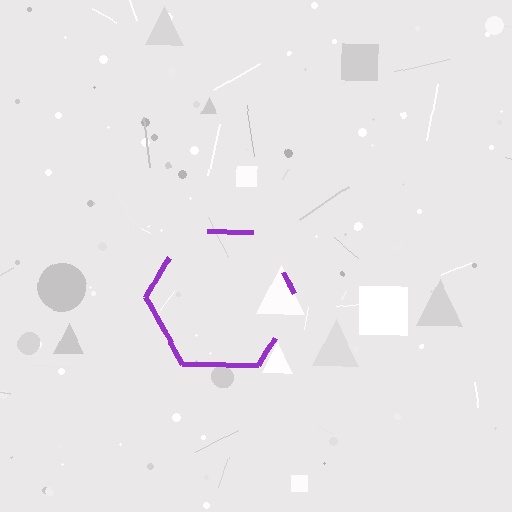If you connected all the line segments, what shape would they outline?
They would outline a hexagon.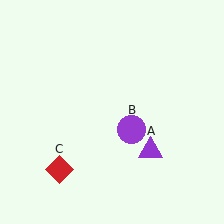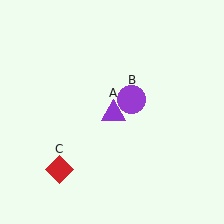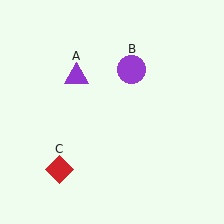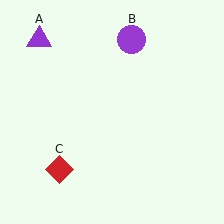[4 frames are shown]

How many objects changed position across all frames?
2 objects changed position: purple triangle (object A), purple circle (object B).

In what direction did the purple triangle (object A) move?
The purple triangle (object A) moved up and to the left.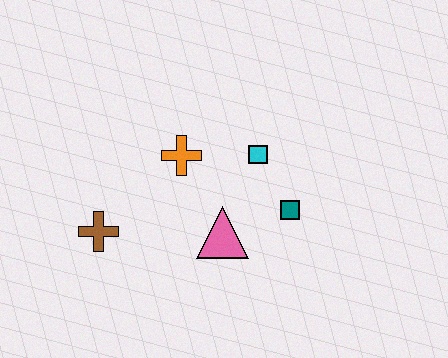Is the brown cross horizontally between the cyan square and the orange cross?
No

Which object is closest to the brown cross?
The orange cross is closest to the brown cross.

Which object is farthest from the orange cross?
The teal square is farthest from the orange cross.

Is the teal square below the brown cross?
No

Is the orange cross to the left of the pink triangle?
Yes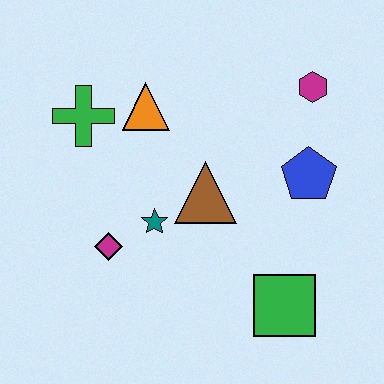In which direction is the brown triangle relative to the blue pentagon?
The brown triangle is to the left of the blue pentagon.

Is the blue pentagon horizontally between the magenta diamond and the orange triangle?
No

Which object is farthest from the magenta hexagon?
The magenta diamond is farthest from the magenta hexagon.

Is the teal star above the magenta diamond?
Yes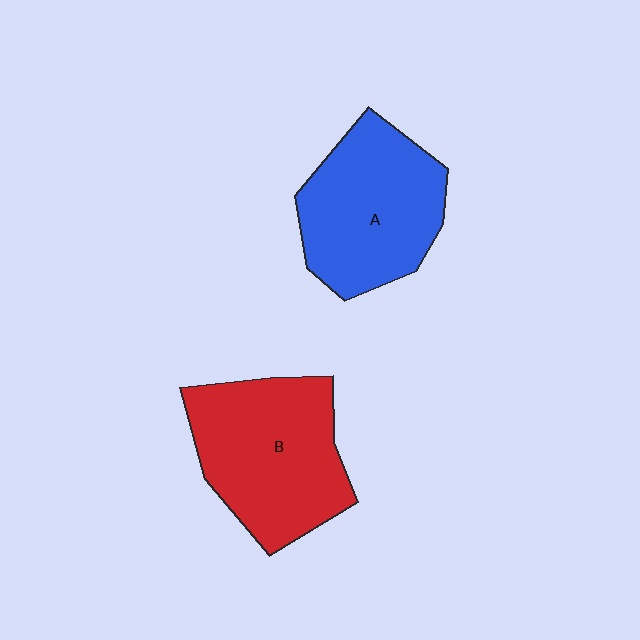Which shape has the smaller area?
Shape A (blue).